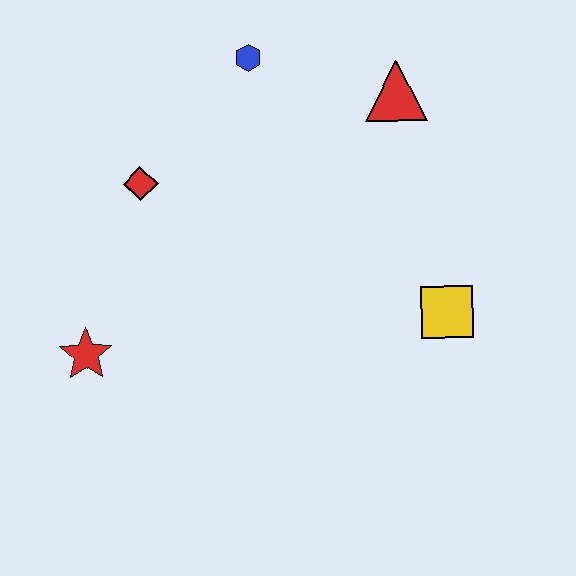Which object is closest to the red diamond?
The blue hexagon is closest to the red diamond.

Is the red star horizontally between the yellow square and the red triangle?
No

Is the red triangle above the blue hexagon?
No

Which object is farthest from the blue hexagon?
The red star is farthest from the blue hexagon.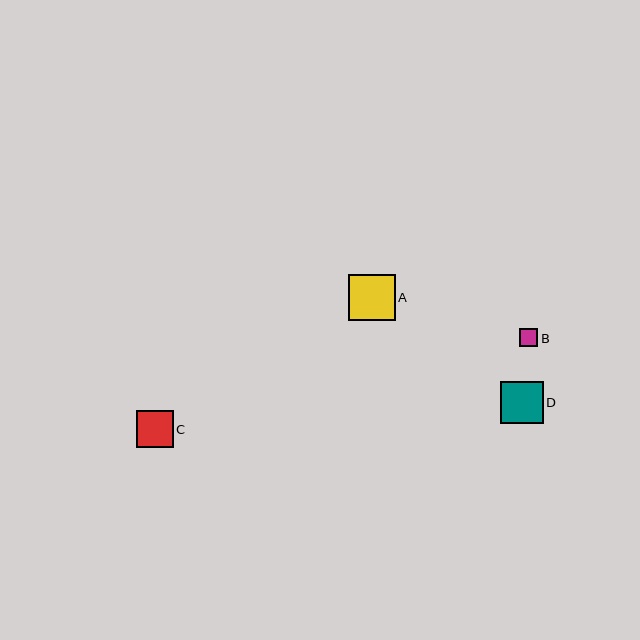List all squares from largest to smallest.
From largest to smallest: A, D, C, B.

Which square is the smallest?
Square B is the smallest with a size of approximately 18 pixels.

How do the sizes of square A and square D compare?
Square A and square D are approximately the same size.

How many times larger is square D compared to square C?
Square D is approximately 1.2 times the size of square C.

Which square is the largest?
Square A is the largest with a size of approximately 46 pixels.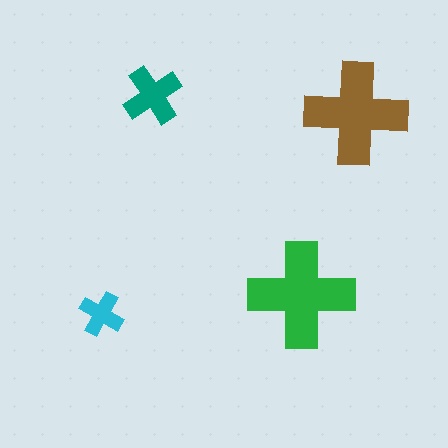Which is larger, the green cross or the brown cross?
The green one.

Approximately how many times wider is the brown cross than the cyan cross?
About 2.5 times wider.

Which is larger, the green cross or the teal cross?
The green one.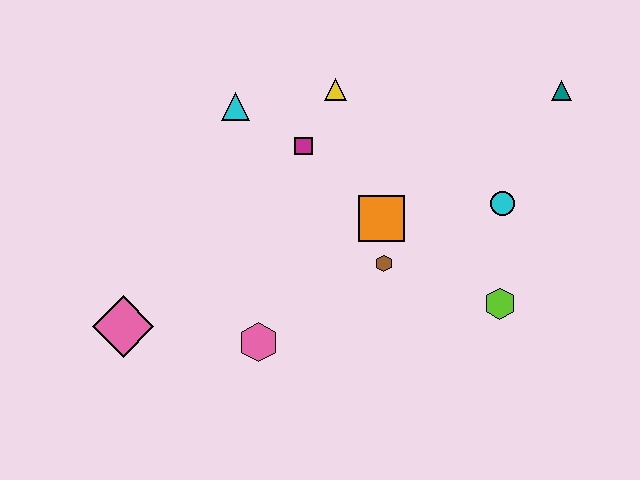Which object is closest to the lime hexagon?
The cyan circle is closest to the lime hexagon.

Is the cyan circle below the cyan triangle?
Yes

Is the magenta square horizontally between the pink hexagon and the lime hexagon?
Yes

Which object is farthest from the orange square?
The pink diamond is farthest from the orange square.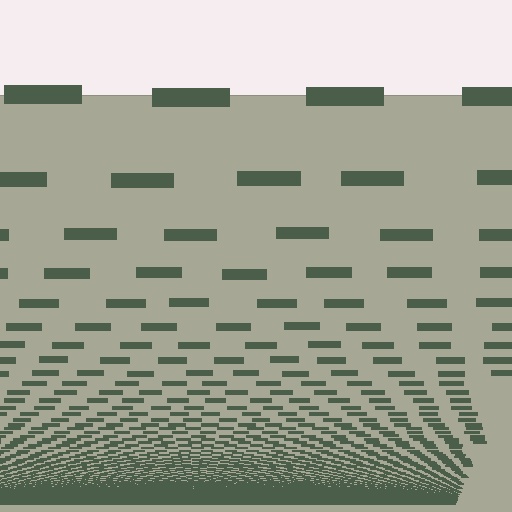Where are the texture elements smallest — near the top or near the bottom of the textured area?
Near the bottom.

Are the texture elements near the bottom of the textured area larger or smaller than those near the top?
Smaller. The gradient is inverted — elements near the bottom are smaller and denser.